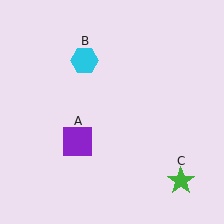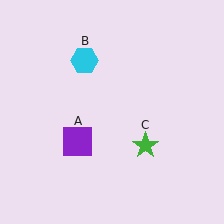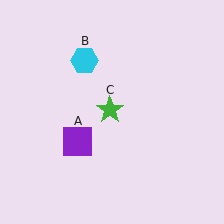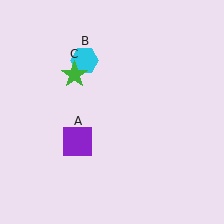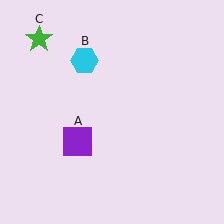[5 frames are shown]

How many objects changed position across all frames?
1 object changed position: green star (object C).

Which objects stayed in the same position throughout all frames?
Purple square (object A) and cyan hexagon (object B) remained stationary.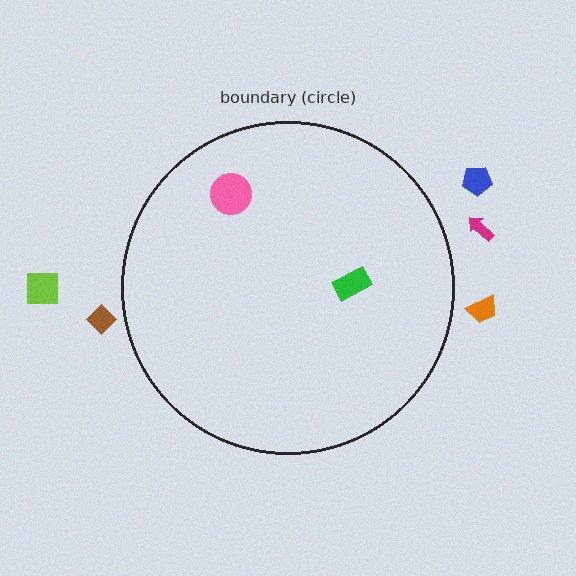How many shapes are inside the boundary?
2 inside, 5 outside.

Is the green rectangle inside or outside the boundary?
Inside.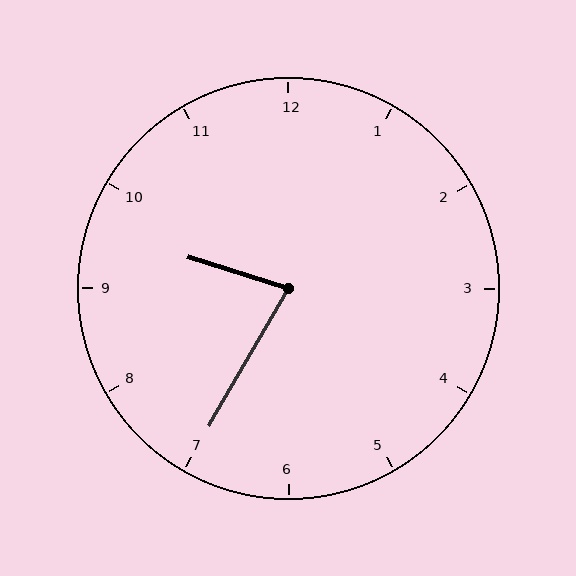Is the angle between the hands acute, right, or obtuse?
It is acute.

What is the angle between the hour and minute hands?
Approximately 78 degrees.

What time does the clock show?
9:35.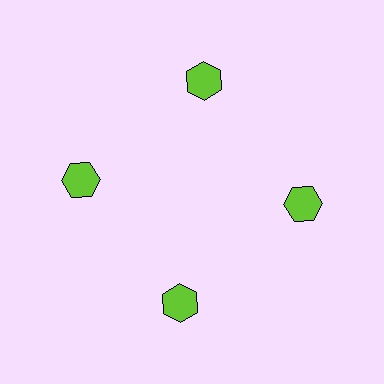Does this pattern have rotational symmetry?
Yes, this pattern has 4-fold rotational symmetry. It looks the same after rotating 90 degrees around the center.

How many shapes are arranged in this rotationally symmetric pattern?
There are 4 shapes, arranged in 4 groups of 1.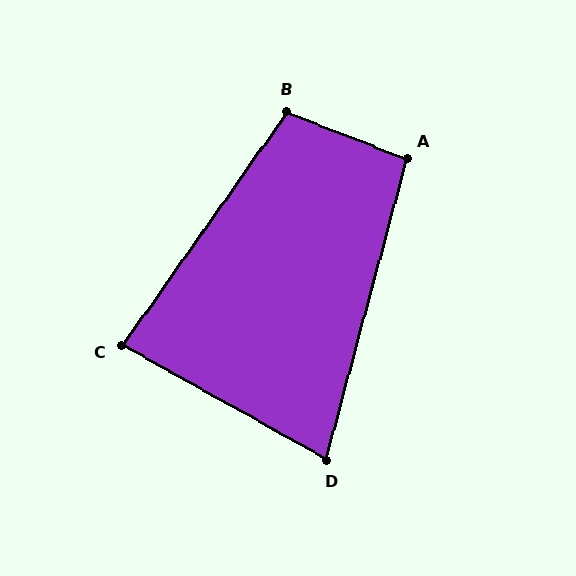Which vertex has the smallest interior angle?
D, at approximately 76 degrees.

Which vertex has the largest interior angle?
B, at approximately 104 degrees.